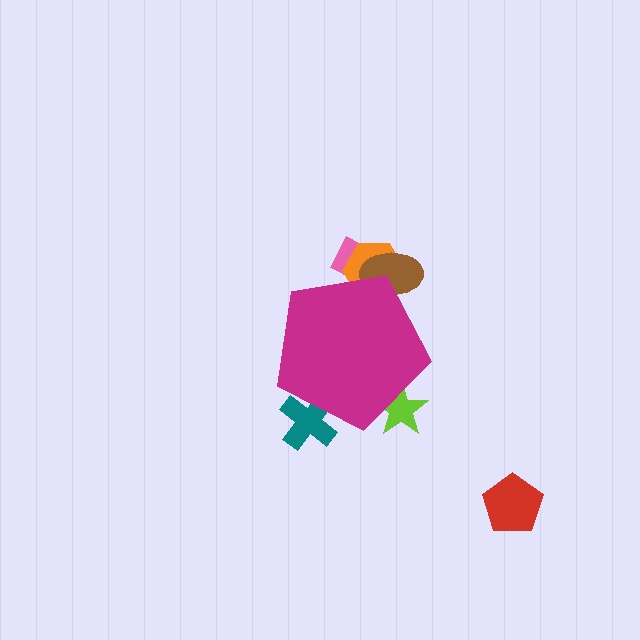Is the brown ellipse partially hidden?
Yes, the brown ellipse is partially hidden behind the magenta pentagon.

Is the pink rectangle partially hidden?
Yes, the pink rectangle is partially hidden behind the magenta pentagon.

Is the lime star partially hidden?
Yes, the lime star is partially hidden behind the magenta pentagon.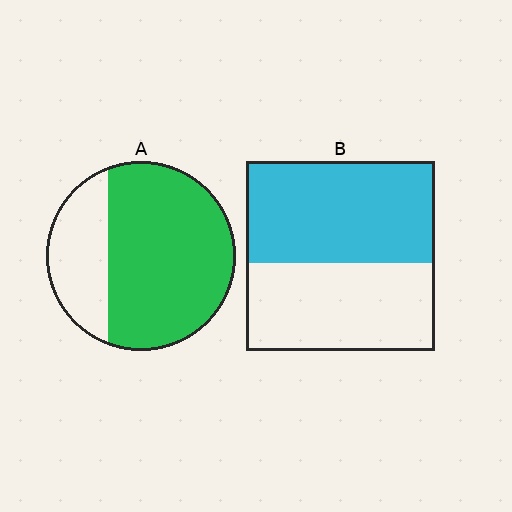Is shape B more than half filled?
Roughly half.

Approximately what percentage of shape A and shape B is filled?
A is approximately 70% and B is approximately 55%.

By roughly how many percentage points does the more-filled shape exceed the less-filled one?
By roughly 20 percentage points (A over B).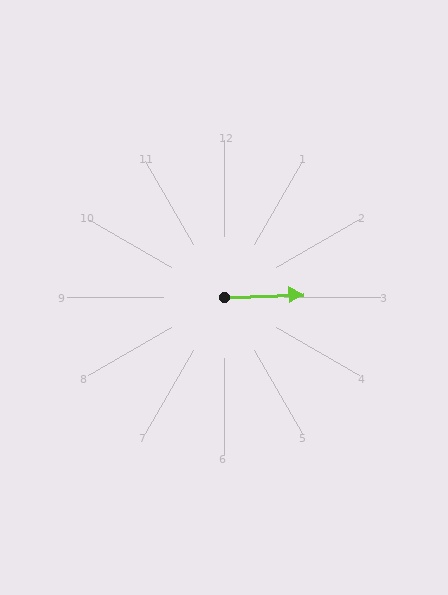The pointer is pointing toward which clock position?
Roughly 3 o'clock.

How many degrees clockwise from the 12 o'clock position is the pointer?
Approximately 88 degrees.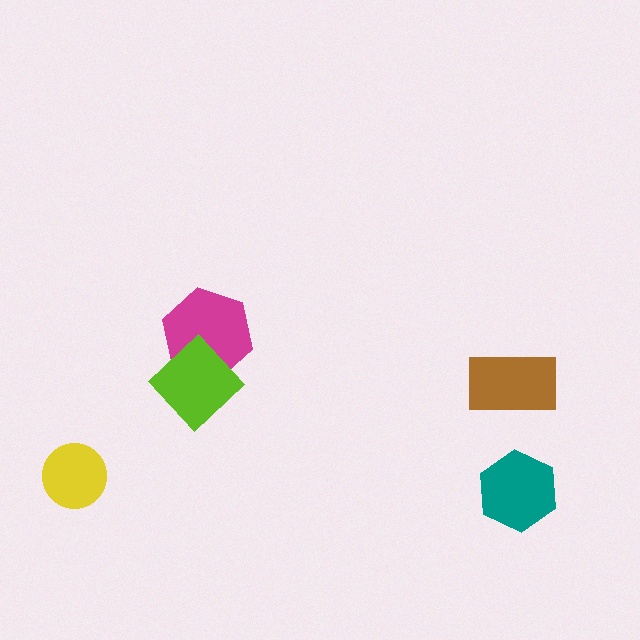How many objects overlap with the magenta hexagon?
1 object overlaps with the magenta hexagon.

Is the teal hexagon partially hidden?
No, no other shape covers it.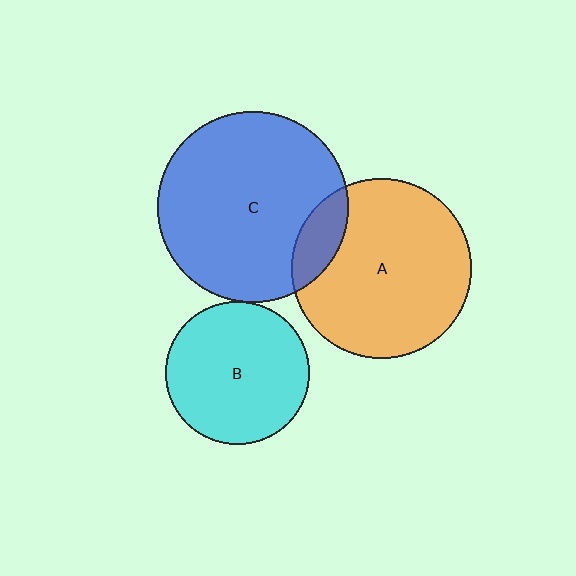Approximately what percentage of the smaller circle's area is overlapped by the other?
Approximately 5%.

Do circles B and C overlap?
Yes.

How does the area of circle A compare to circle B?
Approximately 1.6 times.